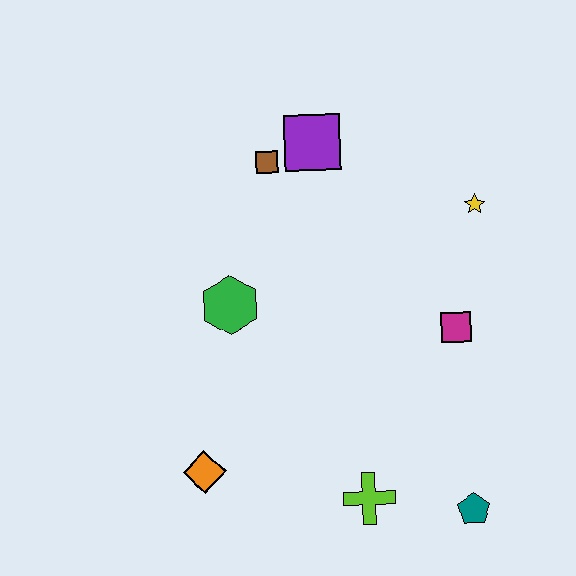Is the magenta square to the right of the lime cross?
Yes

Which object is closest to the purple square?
The brown square is closest to the purple square.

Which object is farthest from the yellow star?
The orange diamond is farthest from the yellow star.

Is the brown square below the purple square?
Yes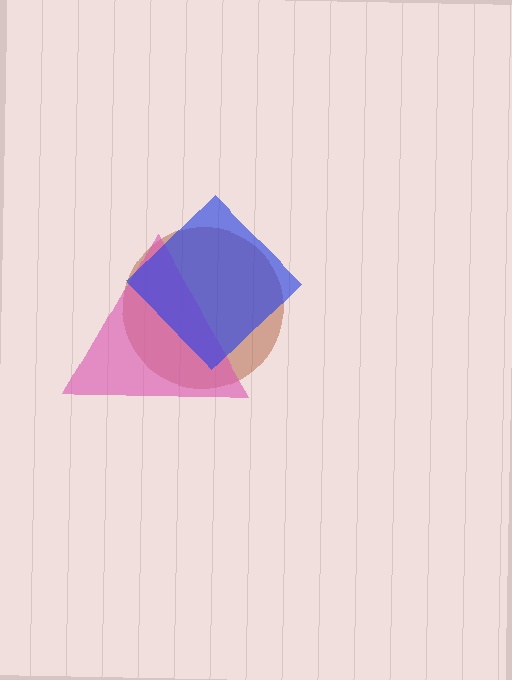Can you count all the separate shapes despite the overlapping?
Yes, there are 3 separate shapes.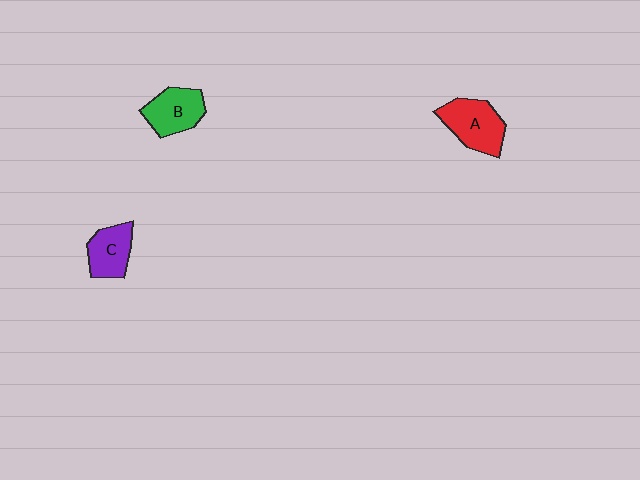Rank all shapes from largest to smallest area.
From largest to smallest: A (red), B (green), C (purple).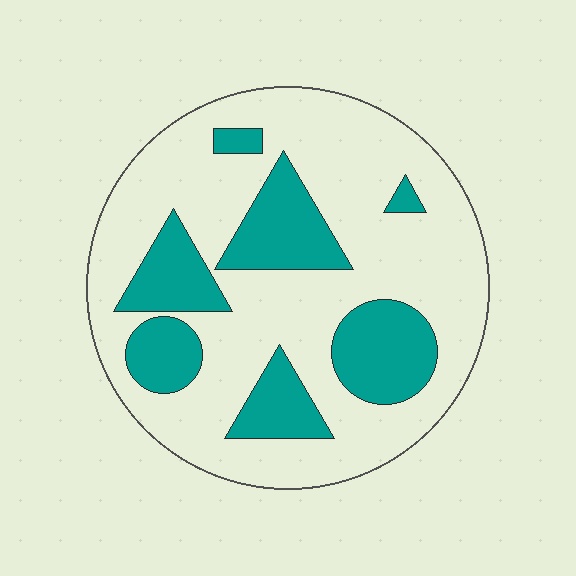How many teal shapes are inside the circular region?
7.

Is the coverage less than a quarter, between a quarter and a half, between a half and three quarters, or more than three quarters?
Between a quarter and a half.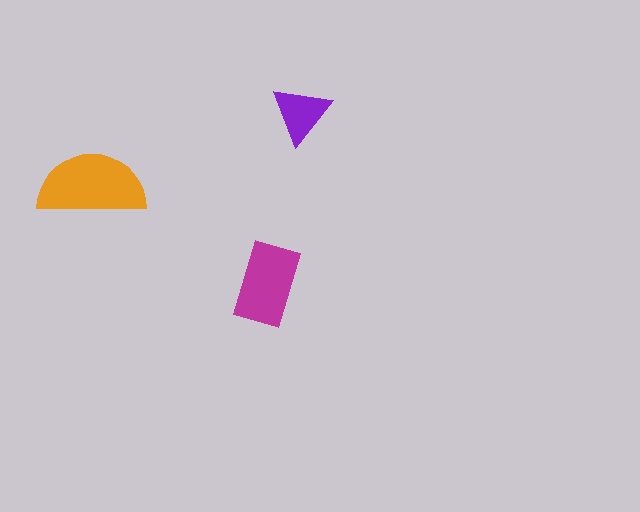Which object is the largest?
The orange semicircle.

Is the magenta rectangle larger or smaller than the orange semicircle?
Smaller.